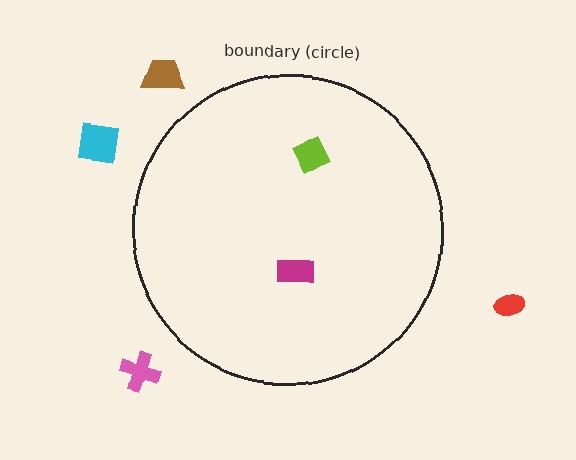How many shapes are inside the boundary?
2 inside, 4 outside.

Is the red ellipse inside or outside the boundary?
Outside.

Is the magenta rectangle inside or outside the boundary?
Inside.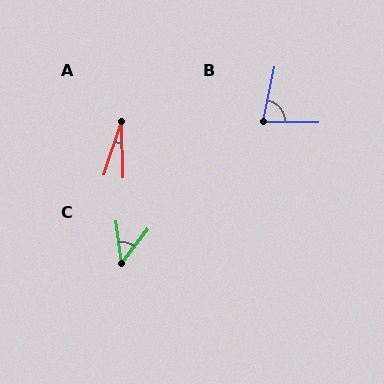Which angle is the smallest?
A, at approximately 20 degrees.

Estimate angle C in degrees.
Approximately 45 degrees.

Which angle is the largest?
B, at approximately 79 degrees.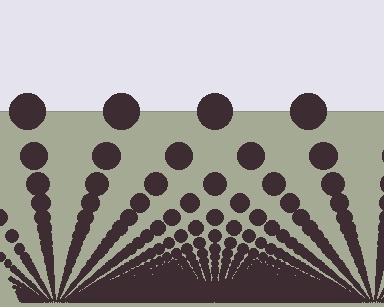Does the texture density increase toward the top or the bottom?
Density increases toward the bottom.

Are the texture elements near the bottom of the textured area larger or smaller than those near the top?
Smaller. The gradient is inverted — elements near the bottom are smaller and denser.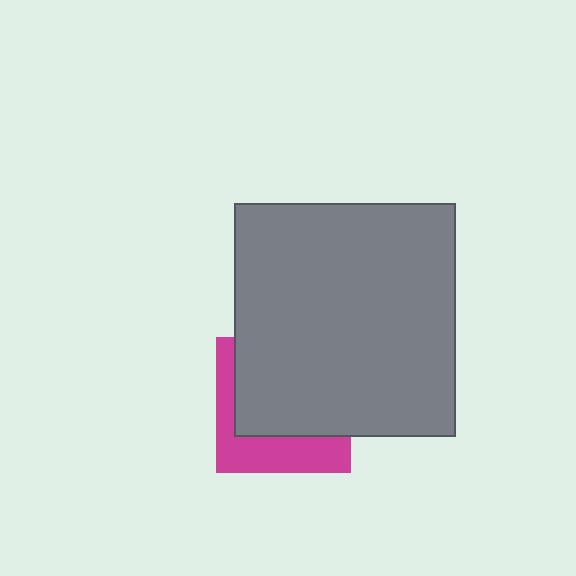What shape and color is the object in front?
The object in front is a gray rectangle.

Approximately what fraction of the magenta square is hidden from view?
Roughly 64% of the magenta square is hidden behind the gray rectangle.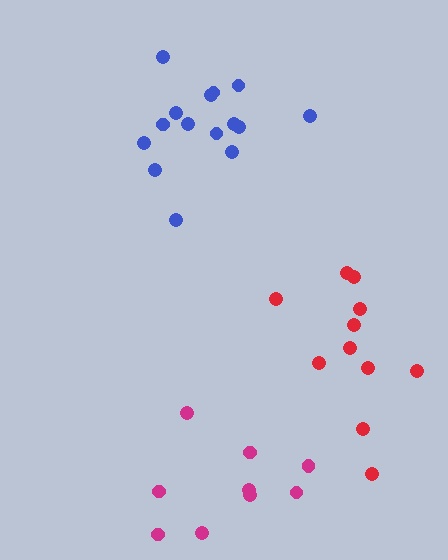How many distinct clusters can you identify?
There are 3 distinct clusters.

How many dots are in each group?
Group 1: 9 dots, Group 2: 15 dots, Group 3: 11 dots (35 total).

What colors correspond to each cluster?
The clusters are colored: magenta, blue, red.